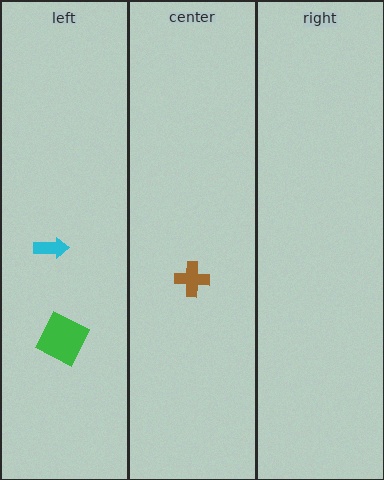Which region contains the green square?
The left region.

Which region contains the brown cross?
The center region.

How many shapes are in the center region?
1.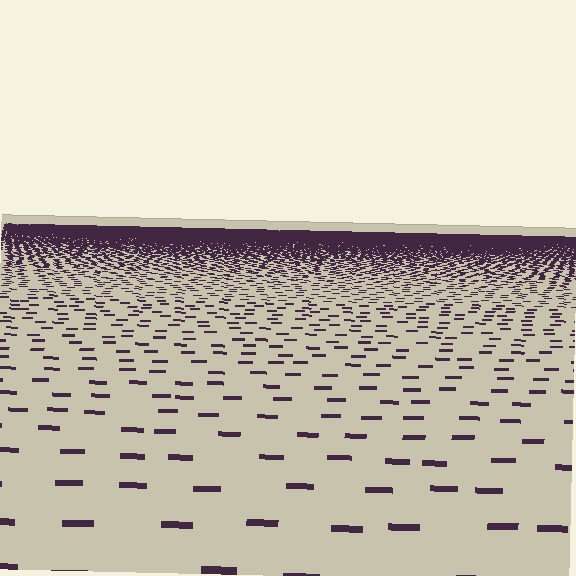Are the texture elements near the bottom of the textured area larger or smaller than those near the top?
Larger. Near the bottom, elements are closer to the viewer and appear at a bigger on-screen size.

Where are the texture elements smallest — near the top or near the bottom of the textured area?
Near the top.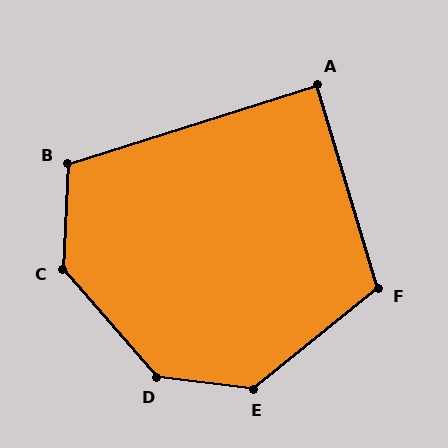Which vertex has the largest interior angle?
D, at approximately 138 degrees.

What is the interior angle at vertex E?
Approximately 134 degrees (obtuse).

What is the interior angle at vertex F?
Approximately 112 degrees (obtuse).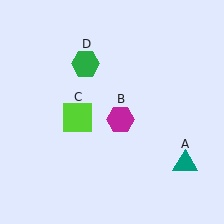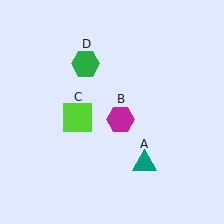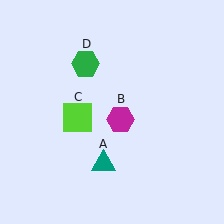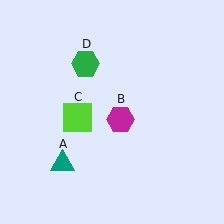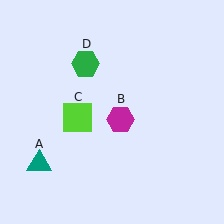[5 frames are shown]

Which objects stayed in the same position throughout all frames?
Magenta hexagon (object B) and lime square (object C) and green hexagon (object D) remained stationary.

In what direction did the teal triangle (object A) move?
The teal triangle (object A) moved left.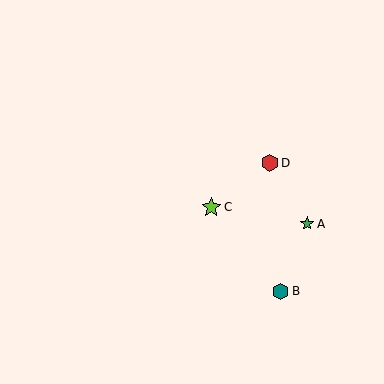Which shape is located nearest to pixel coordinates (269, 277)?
The teal hexagon (labeled B) at (281, 291) is nearest to that location.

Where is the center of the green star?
The center of the green star is at (307, 224).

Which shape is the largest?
The lime star (labeled C) is the largest.